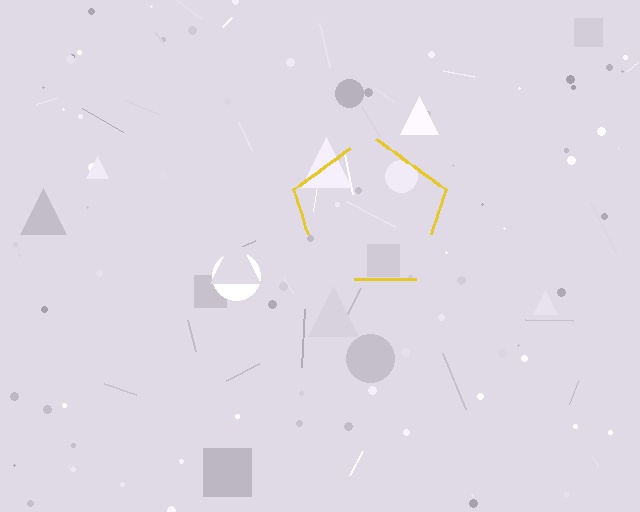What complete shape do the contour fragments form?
The contour fragments form a pentagon.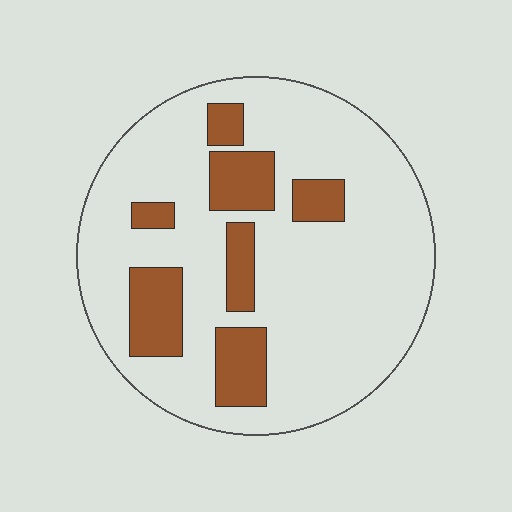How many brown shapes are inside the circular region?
7.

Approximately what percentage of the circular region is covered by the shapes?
Approximately 20%.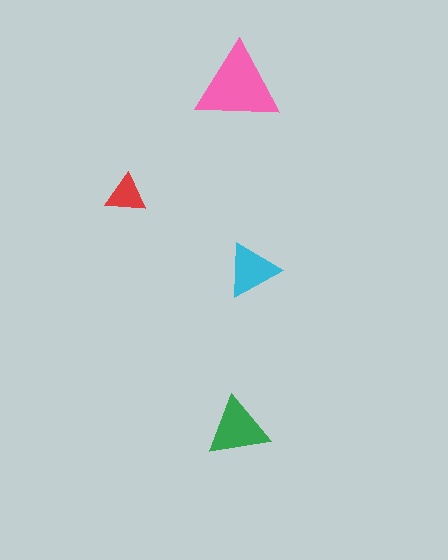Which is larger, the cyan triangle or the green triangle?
The green one.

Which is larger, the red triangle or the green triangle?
The green one.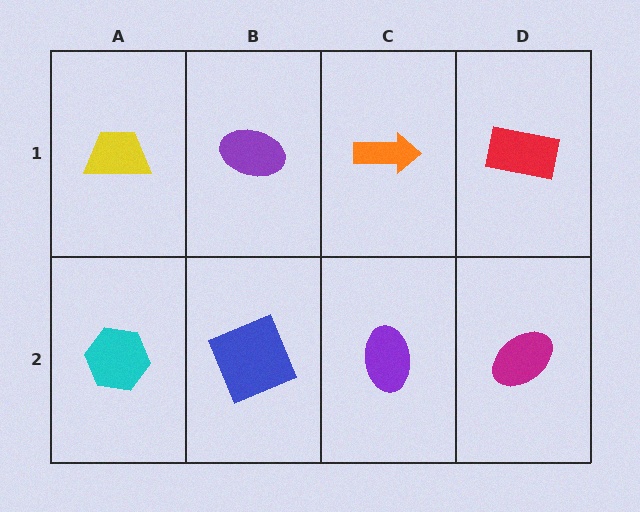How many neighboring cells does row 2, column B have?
3.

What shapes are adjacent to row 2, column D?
A red rectangle (row 1, column D), a purple ellipse (row 2, column C).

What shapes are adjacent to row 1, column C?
A purple ellipse (row 2, column C), a purple ellipse (row 1, column B), a red rectangle (row 1, column D).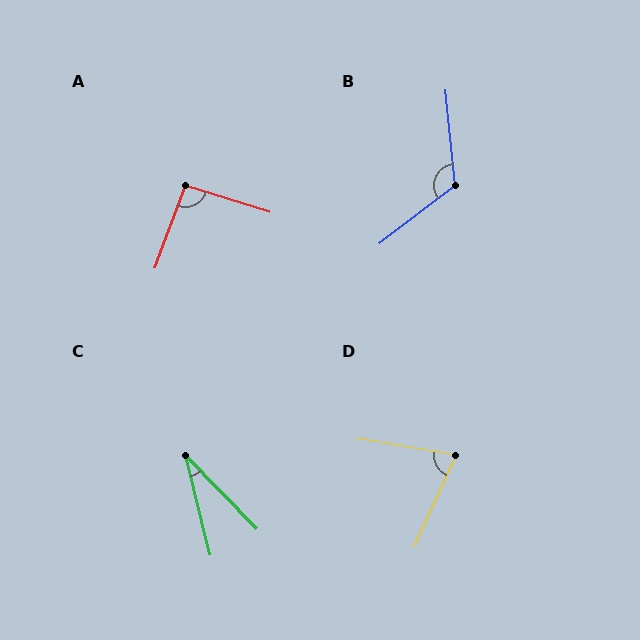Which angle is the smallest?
C, at approximately 30 degrees.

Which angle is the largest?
B, at approximately 122 degrees.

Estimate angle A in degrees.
Approximately 93 degrees.